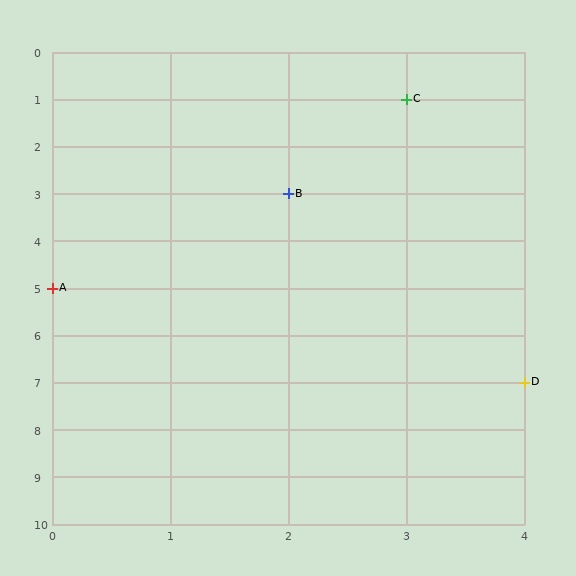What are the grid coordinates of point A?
Point A is at grid coordinates (0, 5).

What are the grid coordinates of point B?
Point B is at grid coordinates (2, 3).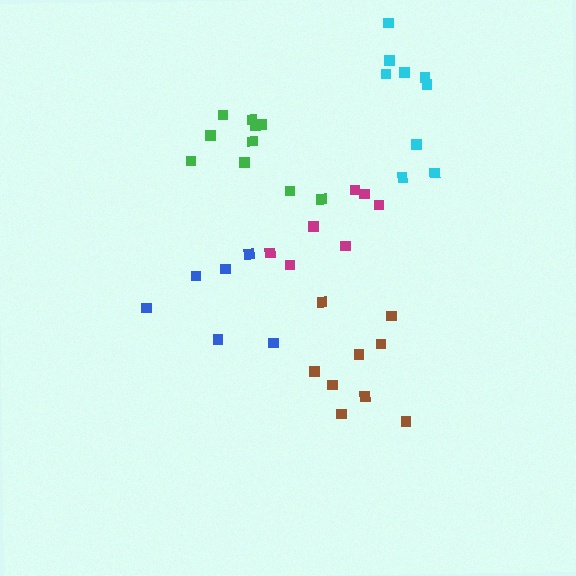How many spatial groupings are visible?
There are 5 spatial groupings.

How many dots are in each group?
Group 1: 7 dots, Group 2: 9 dots, Group 3: 9 dots, Group 4: 10 dots, Group 5: 6 dots (41 total).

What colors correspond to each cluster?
The clusters are colored: magenta, cyan, brown, green, blue.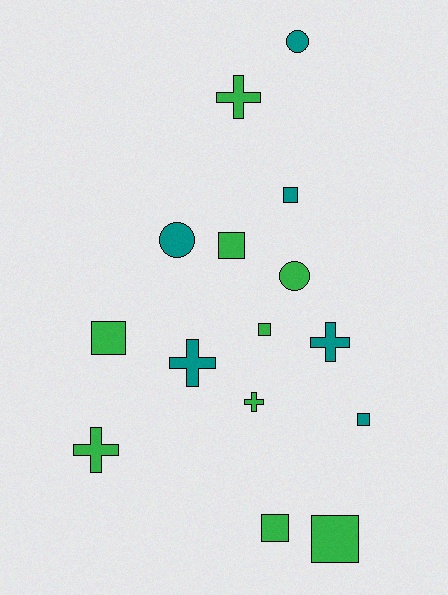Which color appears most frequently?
Green, with 9 objects.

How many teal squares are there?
There are 2 teal squares.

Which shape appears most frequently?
Square, with 7 objects.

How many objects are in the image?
There are 15 objects.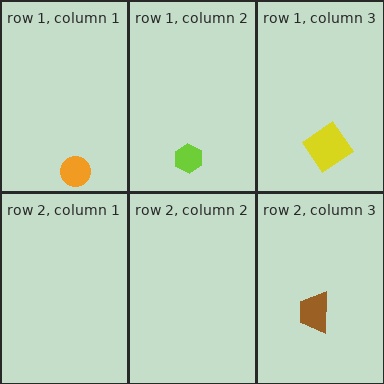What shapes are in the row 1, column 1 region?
The orange circle.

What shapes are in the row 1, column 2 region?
The lime hexagon.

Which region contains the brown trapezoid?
The row 2, column 3 region.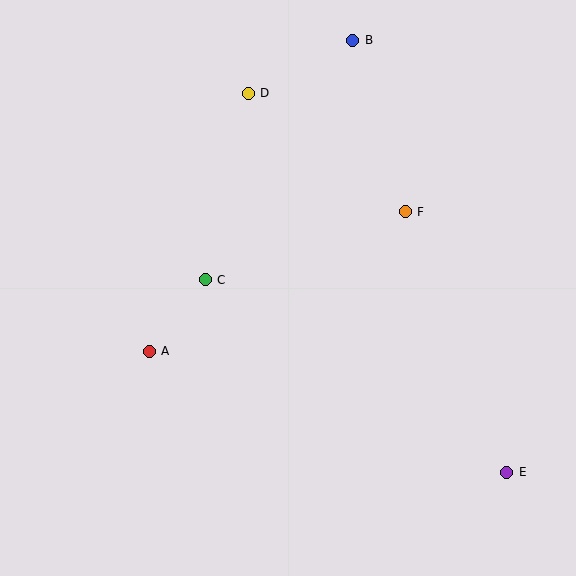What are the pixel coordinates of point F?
Point F is at (405, 212).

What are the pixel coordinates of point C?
Point C is at (205, 280).